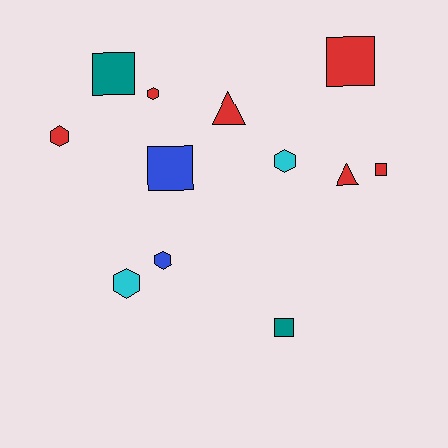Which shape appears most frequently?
Square, with 5 objects.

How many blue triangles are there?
There are no blue triangles.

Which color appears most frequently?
Red, with 6 objects.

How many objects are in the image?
There are 12 objects.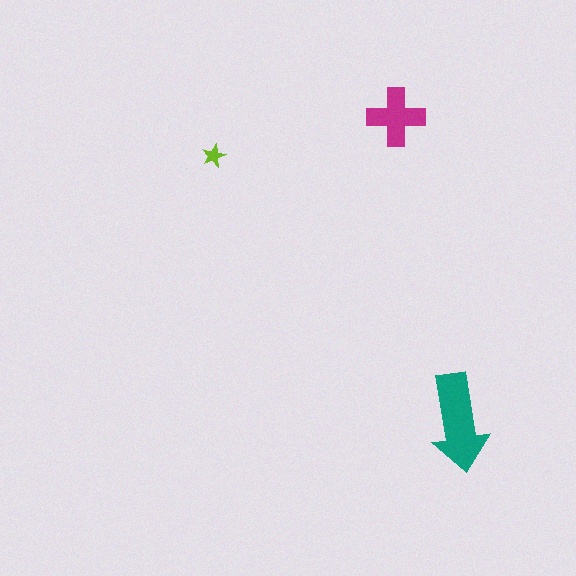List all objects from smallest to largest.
The lime star, the magenta cross, the teal arrow.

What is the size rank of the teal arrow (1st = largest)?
1st.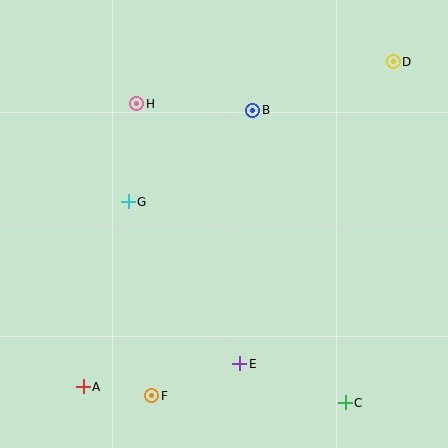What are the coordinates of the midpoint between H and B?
The midpoint between H and B is at (195, 107).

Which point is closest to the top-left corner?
Point H is closest to the top-left corner.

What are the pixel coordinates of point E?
Point E is at (240, 364).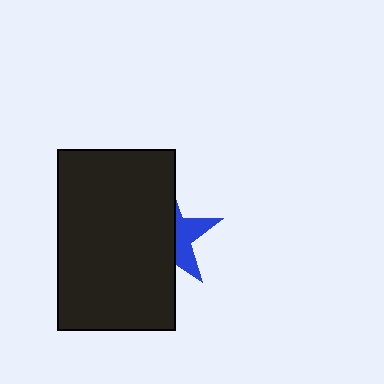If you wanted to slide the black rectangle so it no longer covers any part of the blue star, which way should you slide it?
Slide it left — that is the most direct way to separate the two shapes.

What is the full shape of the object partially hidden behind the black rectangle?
The partially hidden object is a blue star.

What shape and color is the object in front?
The object in front is a black rectangle.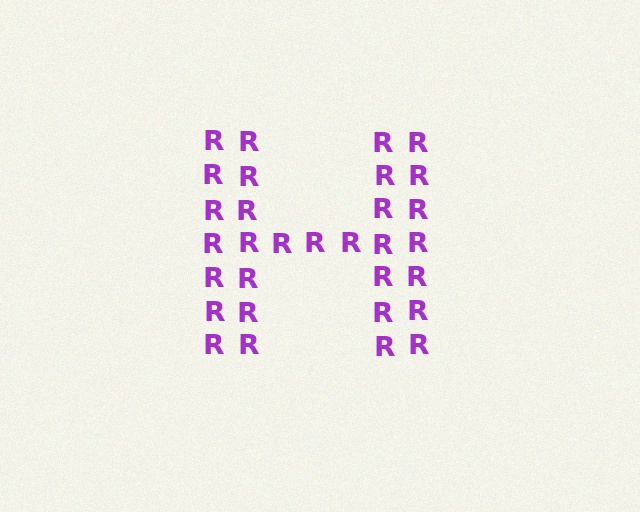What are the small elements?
The small elements are letter R's.